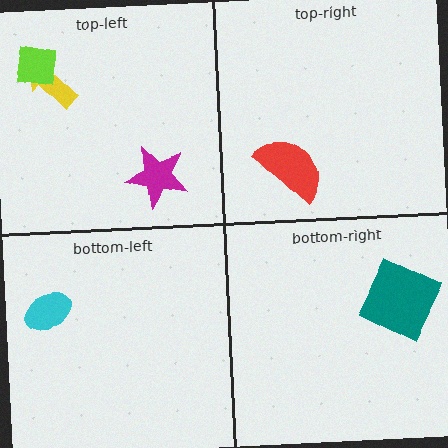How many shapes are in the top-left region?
3.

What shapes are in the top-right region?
The red semicircle.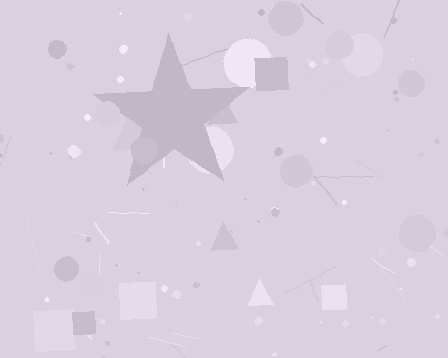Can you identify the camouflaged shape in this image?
The camouflaged shape is a star.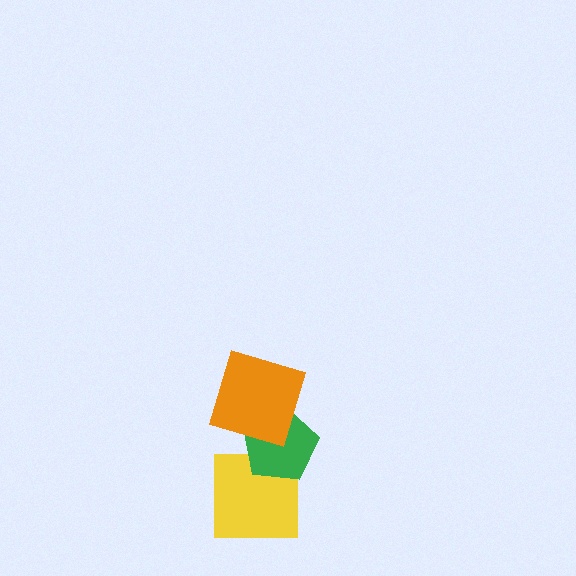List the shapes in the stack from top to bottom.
From top to bottom: the orange square, the green pentagon, the yellow square.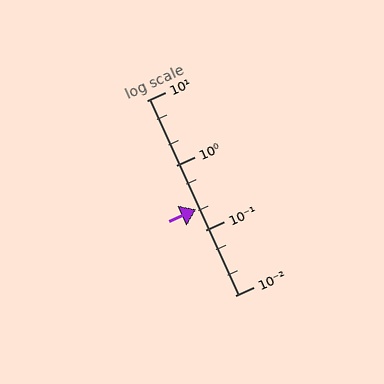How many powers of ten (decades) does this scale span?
The scale spans 3 decades, from 0.01 to 10.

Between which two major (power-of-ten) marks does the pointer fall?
The pointer is between 0.1 and 1.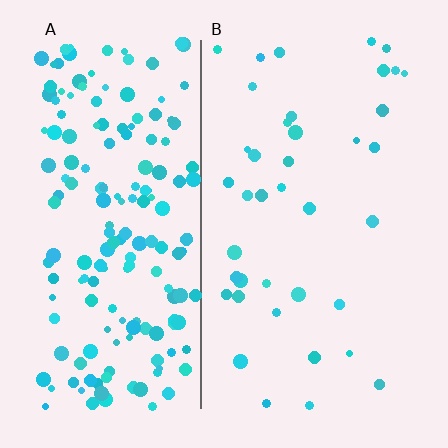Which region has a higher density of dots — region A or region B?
A (the left).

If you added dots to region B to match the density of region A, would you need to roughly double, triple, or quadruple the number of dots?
Approximately quadruple.